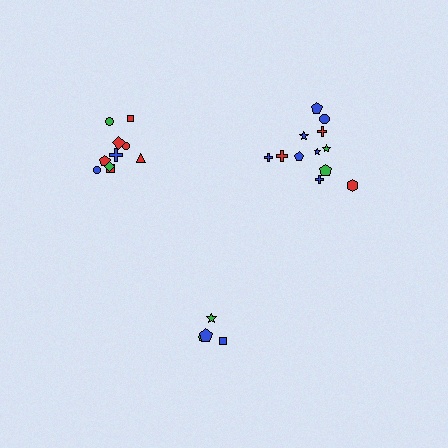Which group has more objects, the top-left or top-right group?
The top-right group.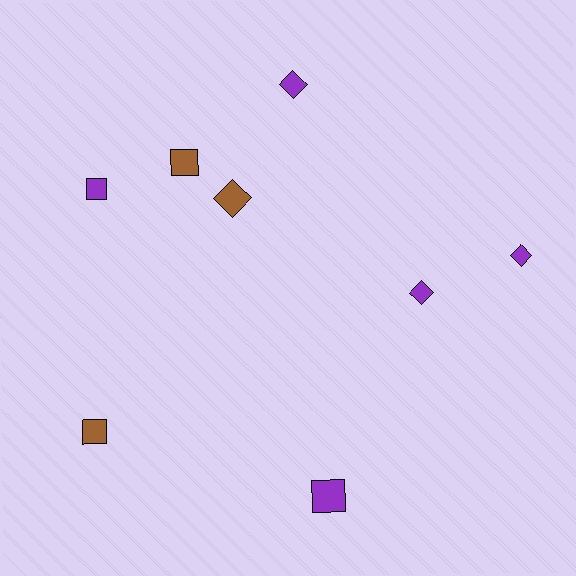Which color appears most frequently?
Purple, with 5 objects.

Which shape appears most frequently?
Square, with 4 objects.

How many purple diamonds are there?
There are 3 purple diamonds.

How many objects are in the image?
There are 8 objects.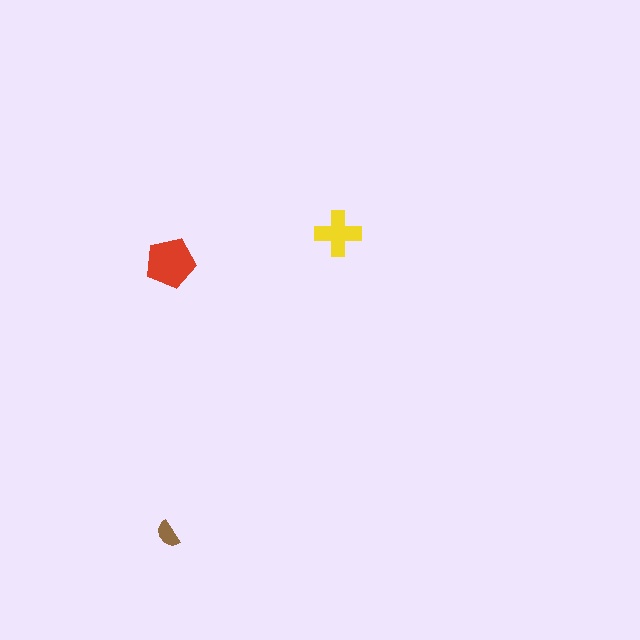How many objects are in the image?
There are 3 objects in the image.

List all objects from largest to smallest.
The red pentagon, the yellow cross, the brown semicircle.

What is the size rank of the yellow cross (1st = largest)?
2nd.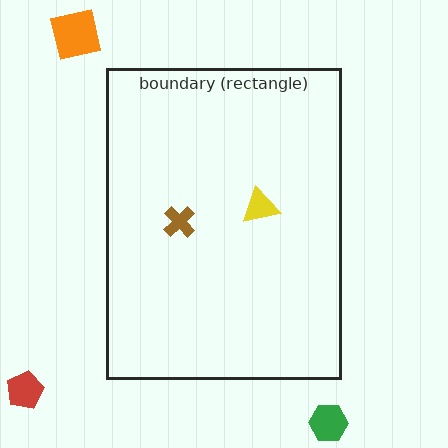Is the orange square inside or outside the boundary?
Outside.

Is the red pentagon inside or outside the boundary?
Outside.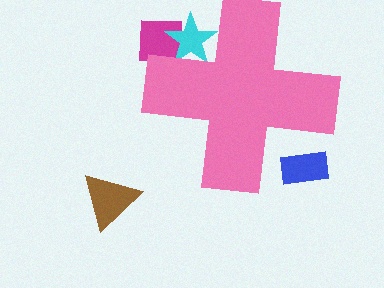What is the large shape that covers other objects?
A pink cross.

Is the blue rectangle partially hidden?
Yes, the blue rectangle is partially hidden behind the pink cross.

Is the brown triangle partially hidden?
No, the brown triangle is fully visible.